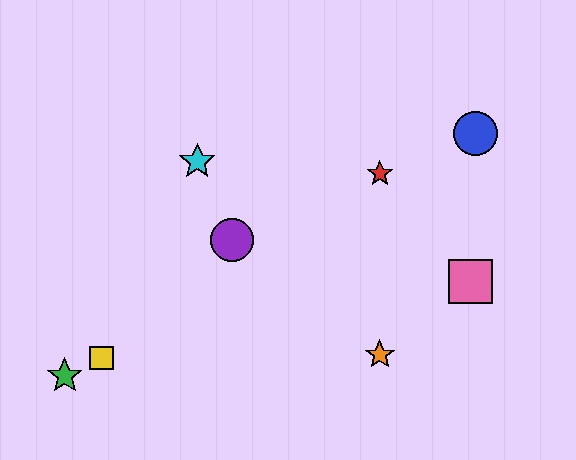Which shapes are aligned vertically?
The red star, the orange star are aligned vertically.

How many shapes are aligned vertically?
2 shapes (the red star, the orange star) are aligned vertically.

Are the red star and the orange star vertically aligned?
Yes, both are at x≈380.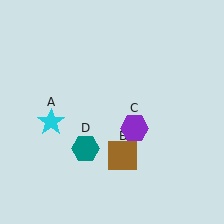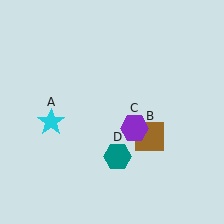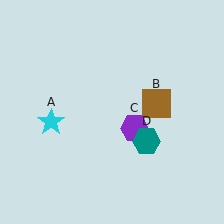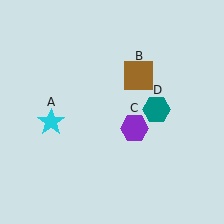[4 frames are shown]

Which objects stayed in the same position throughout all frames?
Cyan star (object A) and purple hexagon (object C) remained stationary.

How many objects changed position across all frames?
2 objects changed position: brown square (object B), teal hexagon (object D).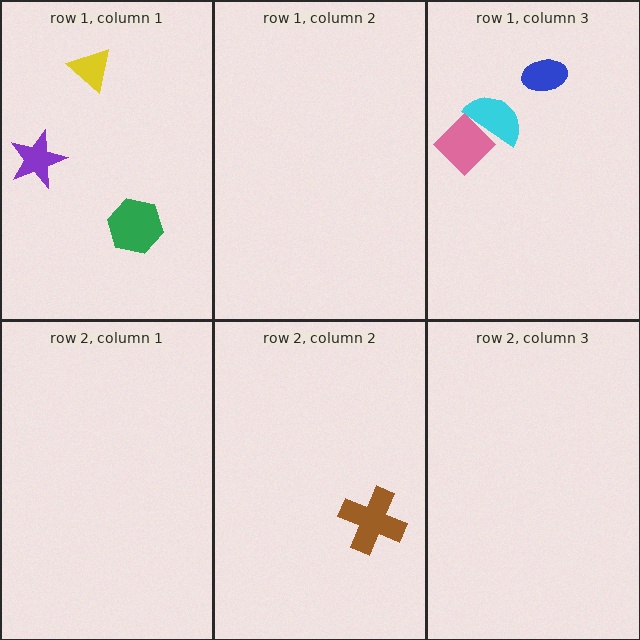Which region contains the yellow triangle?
The row 1, column 1 region.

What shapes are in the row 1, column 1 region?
The green hexagon, the yellow triangle, the purple star.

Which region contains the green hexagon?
The row 1, column 1 region.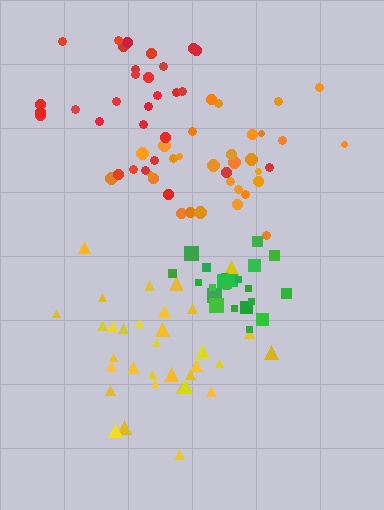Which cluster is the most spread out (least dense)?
Red.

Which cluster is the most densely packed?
Green.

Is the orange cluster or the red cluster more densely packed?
Orange.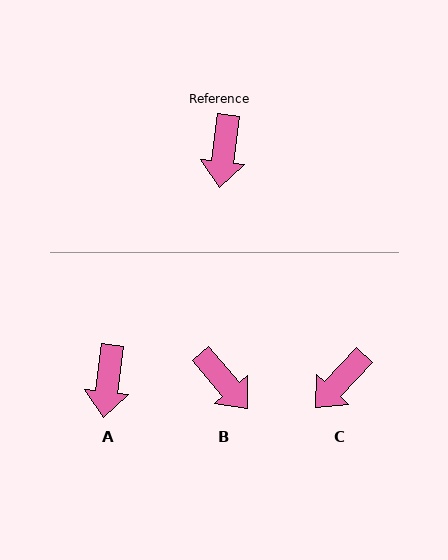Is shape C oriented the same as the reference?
No, it is off by about 35 degrees.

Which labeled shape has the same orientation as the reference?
A.